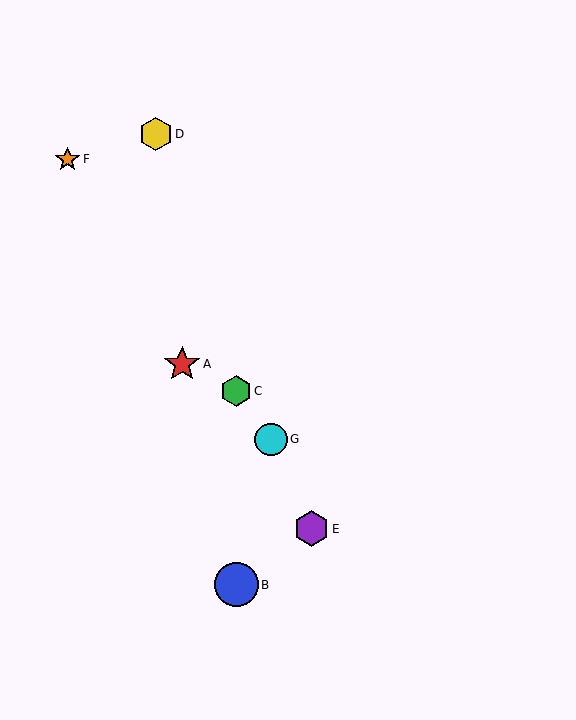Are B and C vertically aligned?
Yes, both are at x≈236.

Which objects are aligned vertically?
Objects B, C are aligned vertically.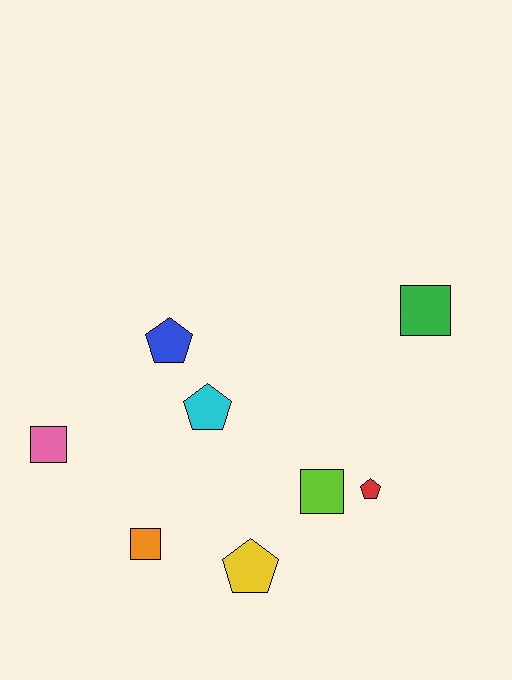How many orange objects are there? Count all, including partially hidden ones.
There is 1 orange object.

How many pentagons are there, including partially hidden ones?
There are 4 pentagons.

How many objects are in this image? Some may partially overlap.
There are 8 objects.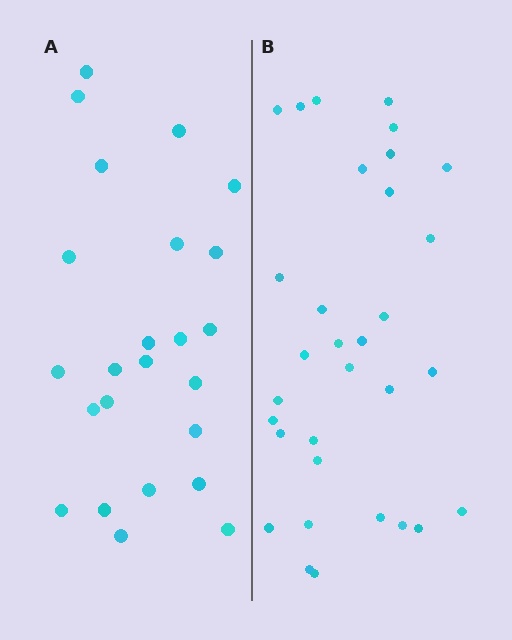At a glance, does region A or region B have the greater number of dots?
Region B (the right region) has more dots.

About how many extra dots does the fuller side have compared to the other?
Region B has roughly 8 or so more dots than region A.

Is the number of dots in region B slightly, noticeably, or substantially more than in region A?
Region B has noticeably more, but not dramatically so. The ratio is roughly 1.3 to 1.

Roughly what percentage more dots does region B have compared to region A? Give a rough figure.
About 35% more.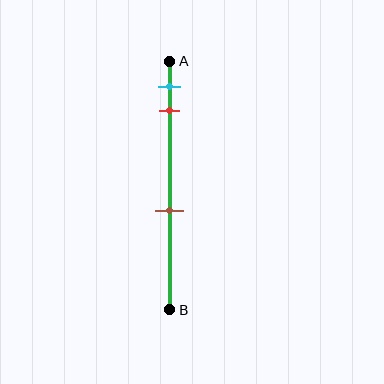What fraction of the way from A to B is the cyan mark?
The cyan mark is approximately 10% (0.1) of the way from A to B.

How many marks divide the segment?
There are 3 marks dividing the segment.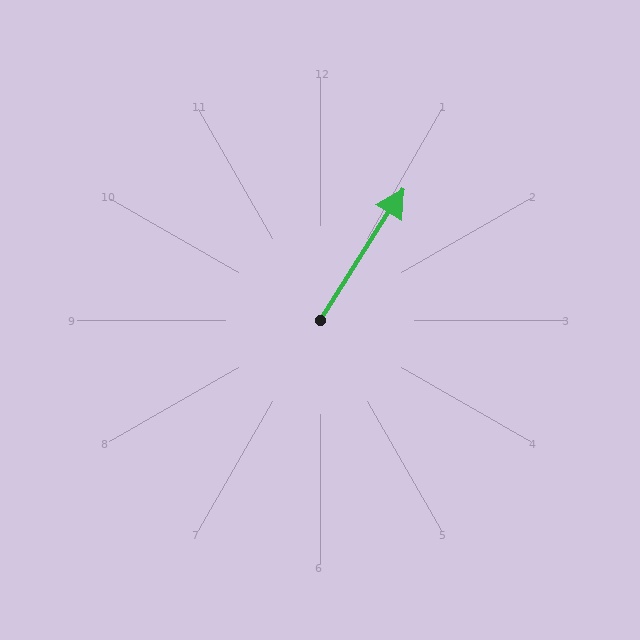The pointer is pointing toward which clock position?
Roughly 1 o'clock.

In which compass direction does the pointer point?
Northeast.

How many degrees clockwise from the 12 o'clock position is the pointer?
Approximately 32 degrees.